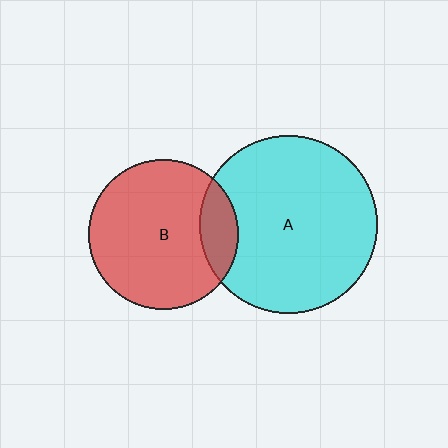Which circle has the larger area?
Circle A (cyan).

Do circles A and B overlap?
Yes.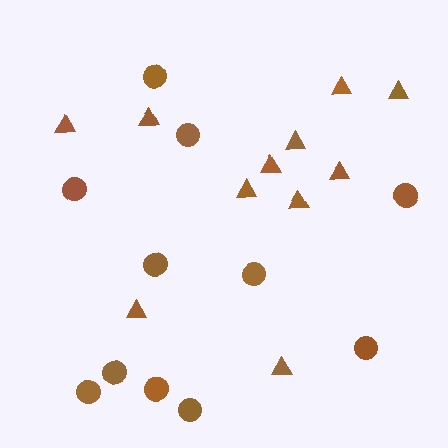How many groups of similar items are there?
There are 2 groups: one group of triangles (11) and one group of circles (11).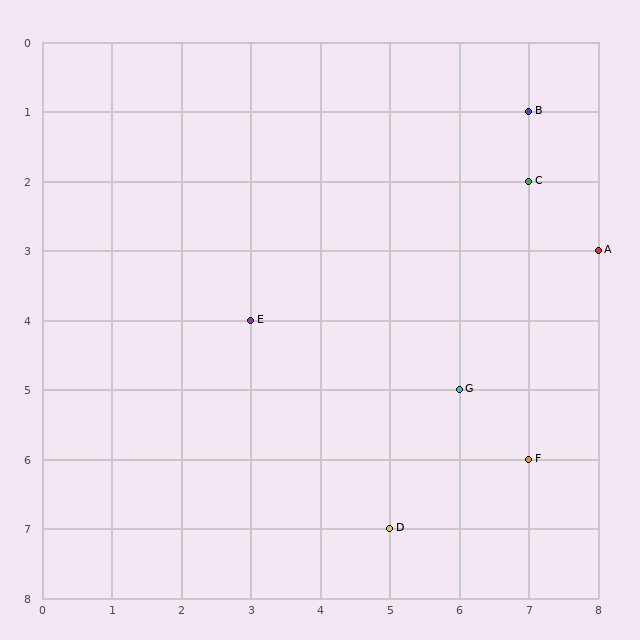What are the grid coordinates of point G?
Point G is at grid coordinates (6, 5).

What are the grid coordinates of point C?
Point C is at grid coordinates (7, 2).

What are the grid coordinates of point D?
Point D is at grid coordinates (5, 7).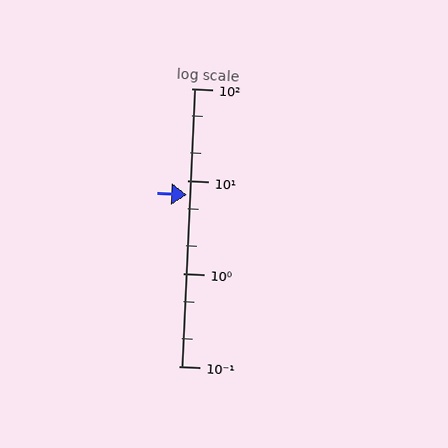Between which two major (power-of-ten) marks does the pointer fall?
The pointer is between 1 and 10.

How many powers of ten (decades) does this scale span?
The scale spans 3 decades, from 0.1 to 100.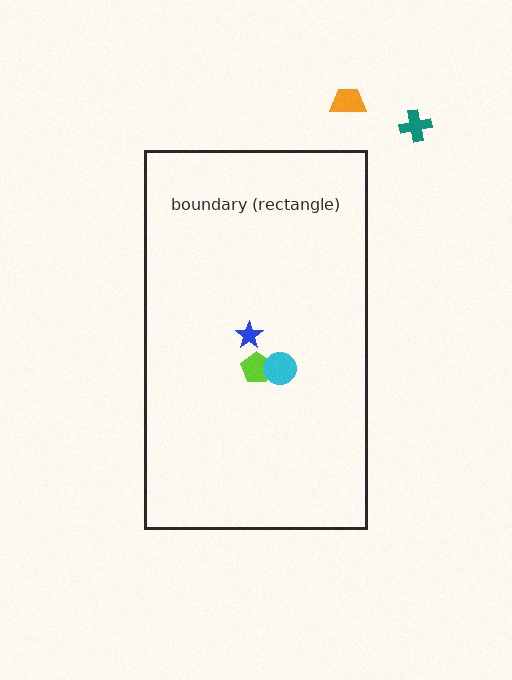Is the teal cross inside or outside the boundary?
Outside.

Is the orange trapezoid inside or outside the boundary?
Outside.